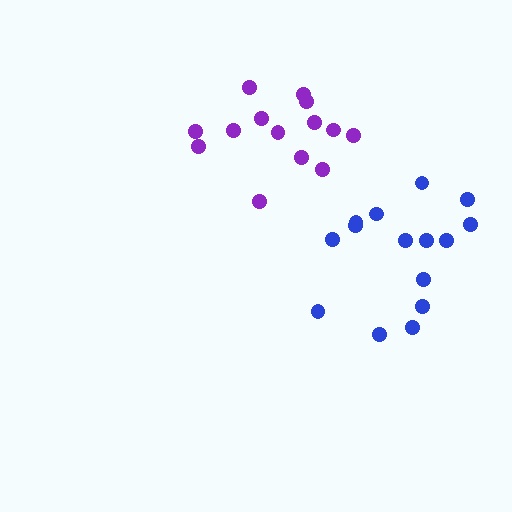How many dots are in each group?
Group 1: 15 dots, Group 2: 14 dots (29 total).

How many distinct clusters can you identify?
There are 2 distinct clusters.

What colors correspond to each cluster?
The clusters are colored: blue, purple.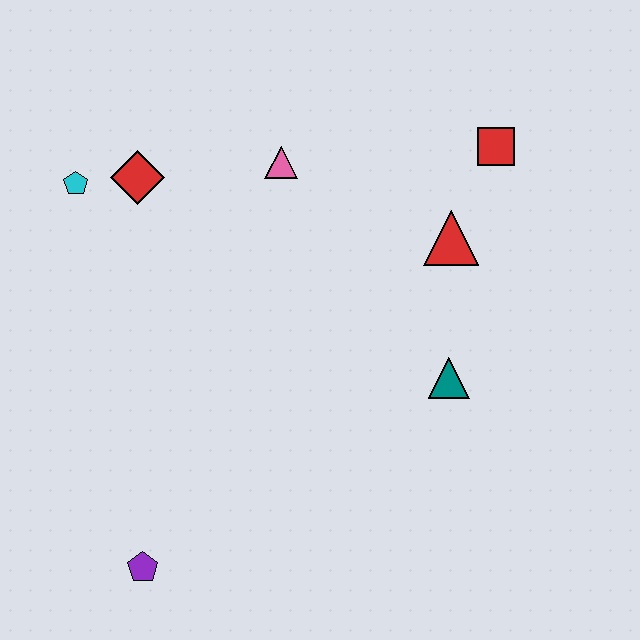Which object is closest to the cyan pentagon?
The red diamond is closest to the cyan pentagon.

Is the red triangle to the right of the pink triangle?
Yes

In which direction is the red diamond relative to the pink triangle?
The red diamond is to the left of the pink triangle.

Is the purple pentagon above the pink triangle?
No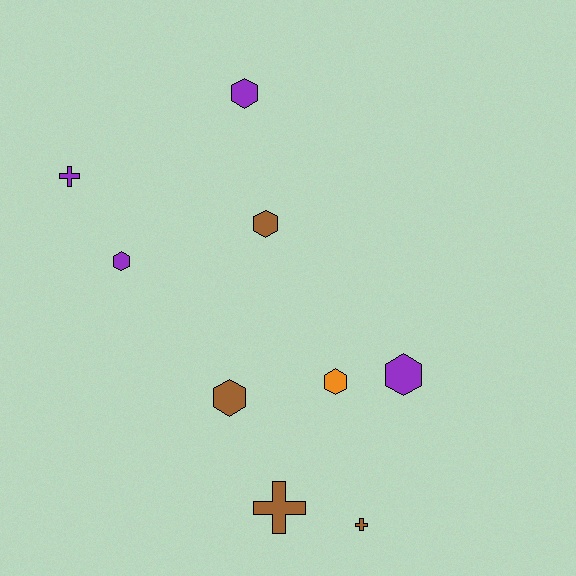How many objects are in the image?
There are 9 objects.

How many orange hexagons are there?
There is 1 orange hexagon.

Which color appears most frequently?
Brown, with 4 objects.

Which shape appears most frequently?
Hexagon, with 6 objects.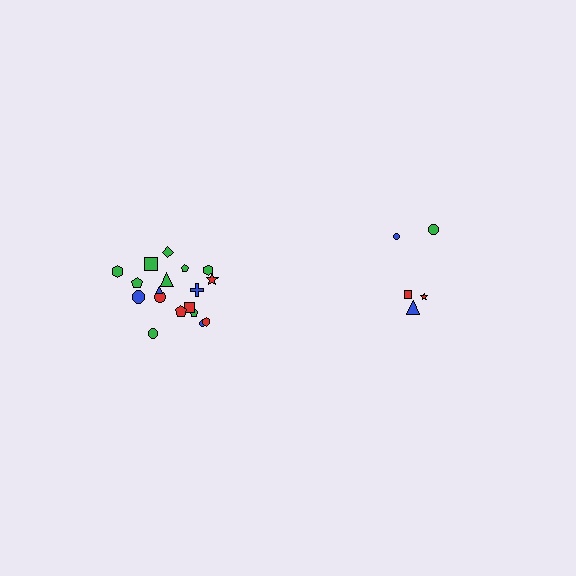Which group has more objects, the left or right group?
The left group.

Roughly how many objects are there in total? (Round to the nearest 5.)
Roughly 25 objects in total.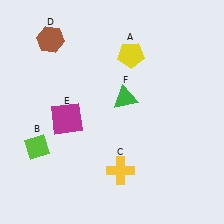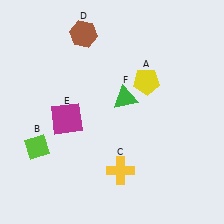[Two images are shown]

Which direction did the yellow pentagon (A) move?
The yellow pentagon (A) moved down.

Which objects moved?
The objects that moved are: the yellow pentagon (A), the brown hexagon (D).